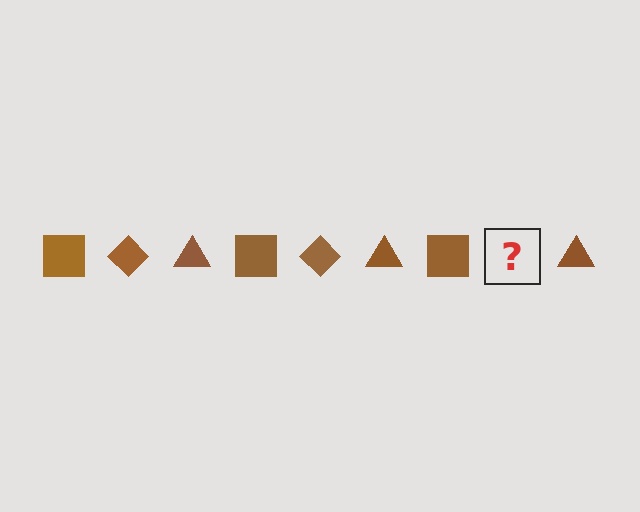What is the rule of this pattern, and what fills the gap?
The rule is that the pattern cycles through square, diamond, triangle shapes in brown. The gap should be filled with a brown diamond.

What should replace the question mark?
The question mark should be replaced with a brown diamond.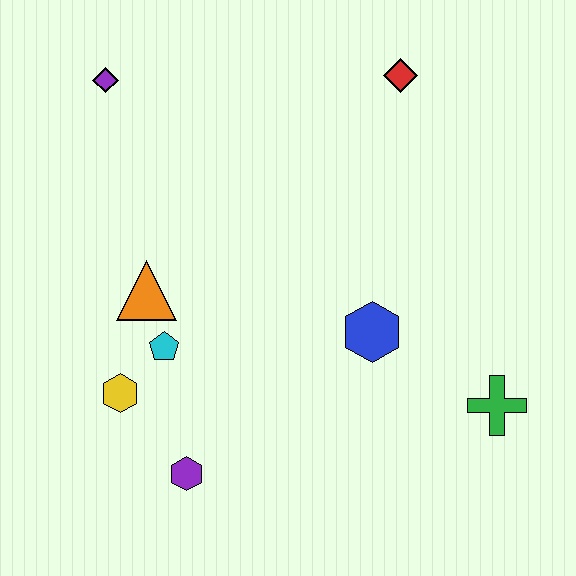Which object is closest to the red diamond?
The blue hexagon is closest to the red diamond.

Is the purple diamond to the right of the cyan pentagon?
No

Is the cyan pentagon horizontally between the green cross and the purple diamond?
Yes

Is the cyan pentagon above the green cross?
Yes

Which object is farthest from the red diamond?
The purple hexagon is farthest from the red diamond.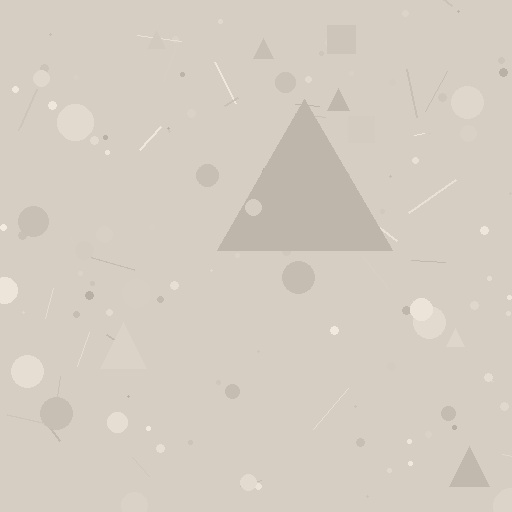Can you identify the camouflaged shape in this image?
The camouflaged shape is a triangle.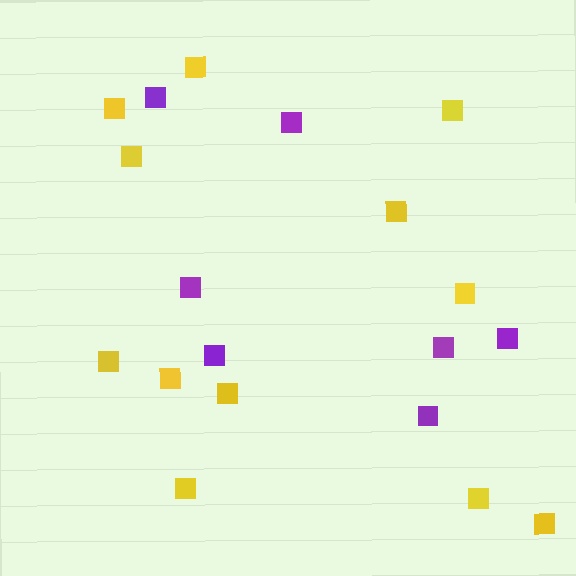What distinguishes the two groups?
There are 2 groups: one group of yellow squares (12) and one group of purple squares (7).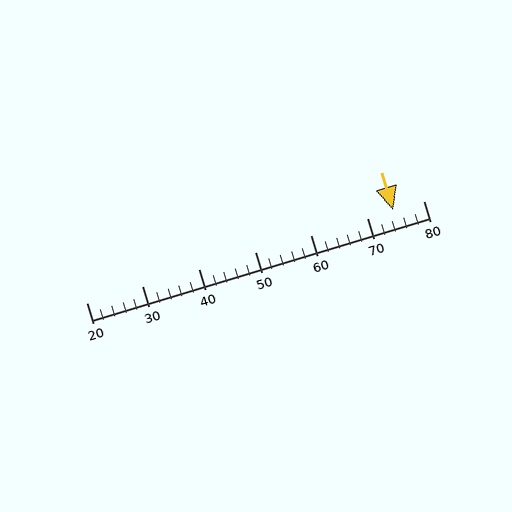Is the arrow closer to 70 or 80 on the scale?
The arrow is closer to 70.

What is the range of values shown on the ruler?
The ruler shows values from 20 to 80.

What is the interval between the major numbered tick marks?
The major tick marks are spaced 10 units apart.